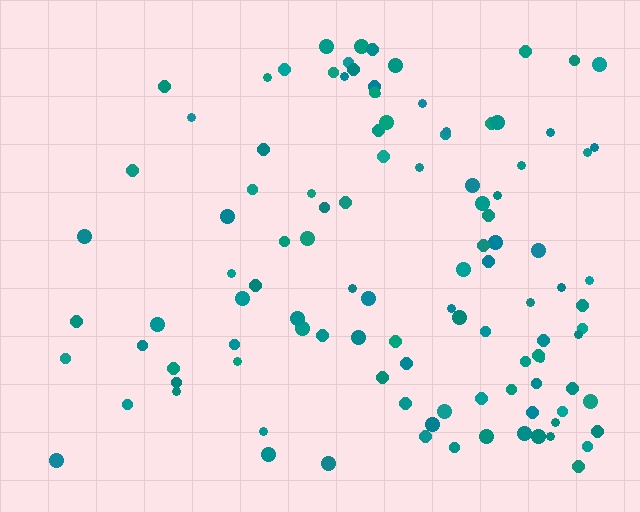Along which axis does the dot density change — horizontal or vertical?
Horizontal.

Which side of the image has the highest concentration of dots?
The right.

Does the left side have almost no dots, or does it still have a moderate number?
Still a moderate number, just noticeably fewer than the right.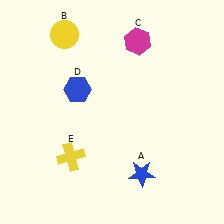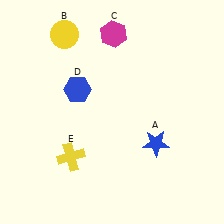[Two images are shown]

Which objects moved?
The objects that moved are: the blue star (A), the magenta hexagon (C).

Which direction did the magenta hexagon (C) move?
The magenta hexagon (C) moved left.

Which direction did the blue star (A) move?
The blue star (A) moved up.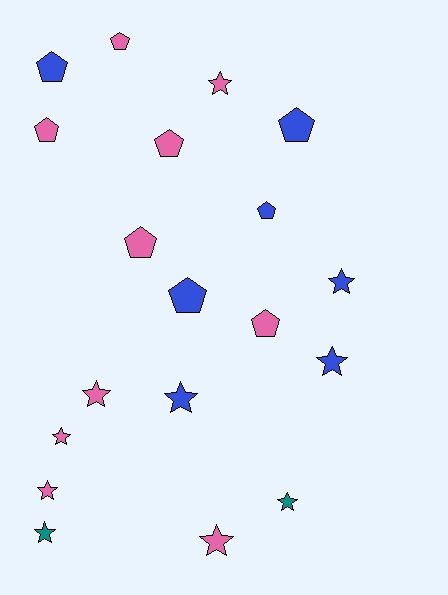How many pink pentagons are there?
There are 5 pink pentagons.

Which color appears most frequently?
Pink, with 10 objects.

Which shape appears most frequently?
Star, with 10 objects.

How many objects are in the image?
There are 19 objects.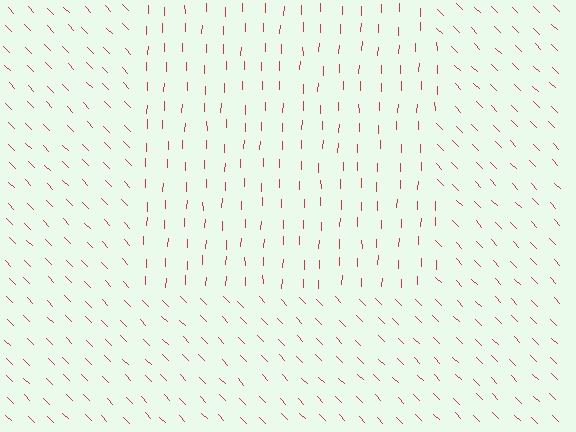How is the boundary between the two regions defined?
The boundary is defined purely by a change in line orientation (approximately 45 degrees difference). All lines are the same color and thickness.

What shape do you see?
I see a rectangle.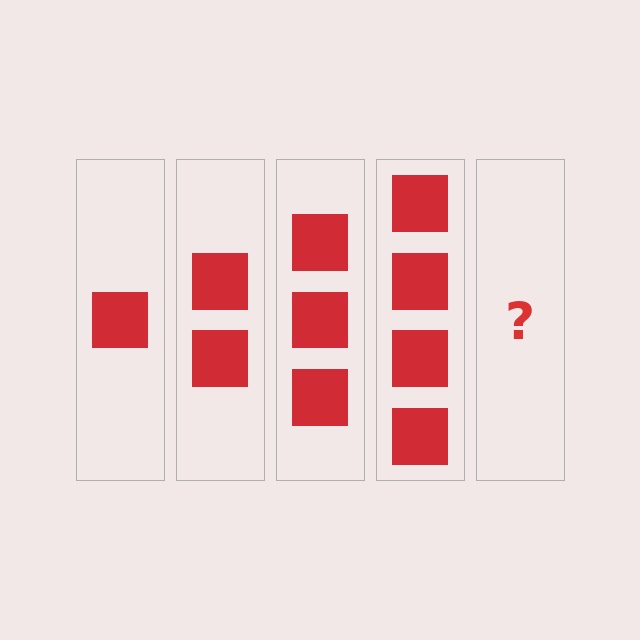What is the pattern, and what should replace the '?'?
The pattern is that each step adds one more square. The '?' should be 5 squares.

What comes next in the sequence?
The next element should be 5 squares.